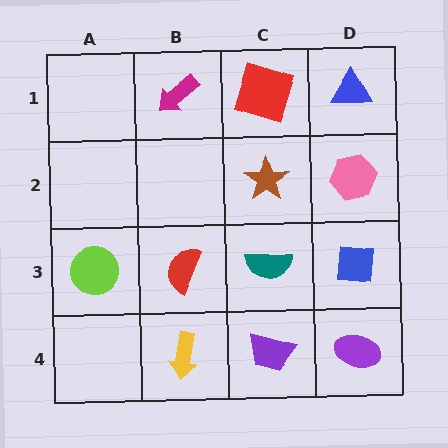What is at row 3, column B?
A red semicircle.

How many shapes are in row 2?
2 shapes.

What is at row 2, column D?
A pink hexagon.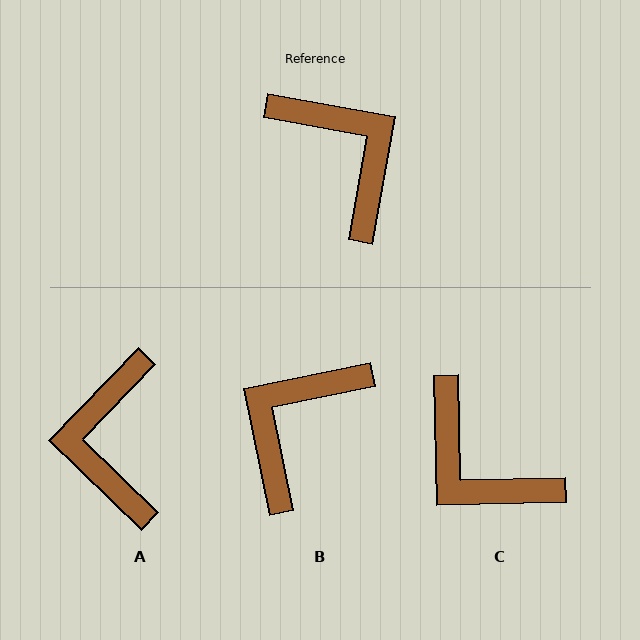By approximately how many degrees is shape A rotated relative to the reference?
Approximately 146 degrees counter-clockwise.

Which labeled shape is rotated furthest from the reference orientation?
C, about 169 degrees away.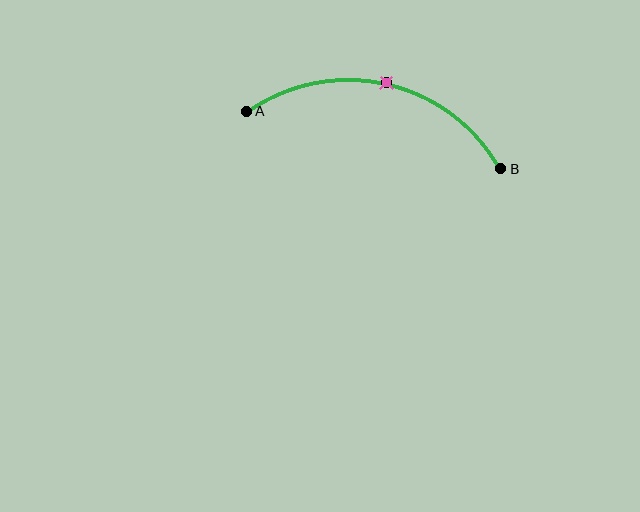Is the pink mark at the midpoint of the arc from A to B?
Yes. The pink mark lies on the arc at equal arc-length from both A and B — it is the arc midpoint.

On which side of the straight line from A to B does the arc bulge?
The arc bulges above the straight line connecting A and B.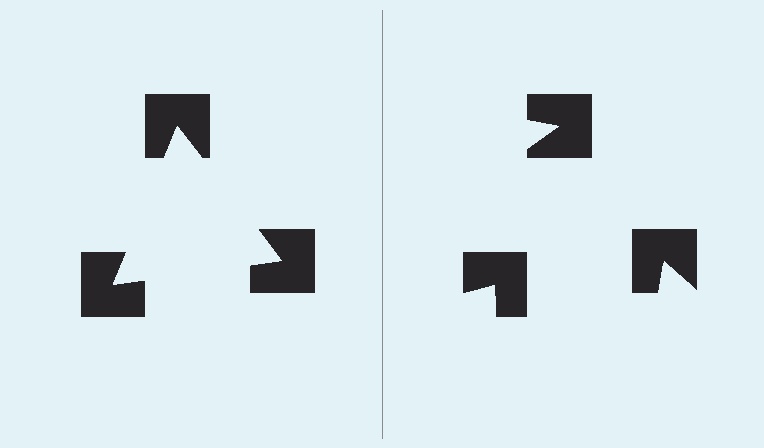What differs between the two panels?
The notched squares are positioned identically on both sides; only the wedge orientations differ. On the left they align to a triangle; on the right they are misaligned.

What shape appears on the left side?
An illusory triangle.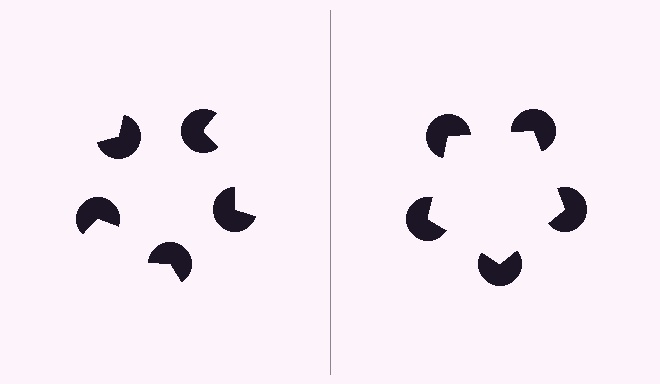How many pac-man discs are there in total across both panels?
10 — 5 on each side.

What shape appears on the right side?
An illusory pentagon.